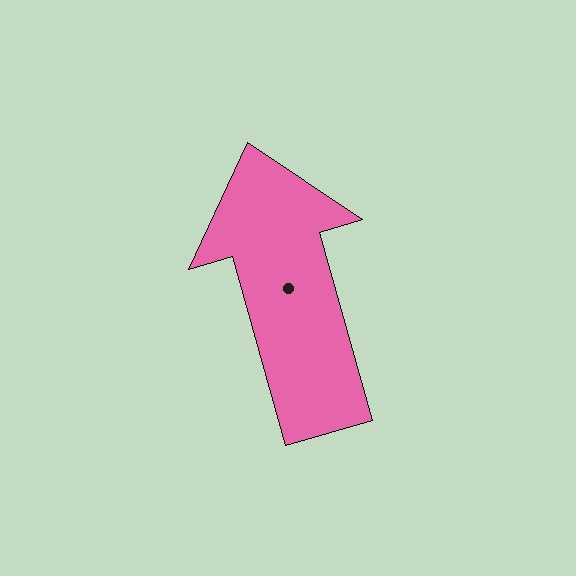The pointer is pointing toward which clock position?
Roughly 11 o'clock.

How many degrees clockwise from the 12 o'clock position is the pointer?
Approximately 344 degrees.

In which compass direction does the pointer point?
North.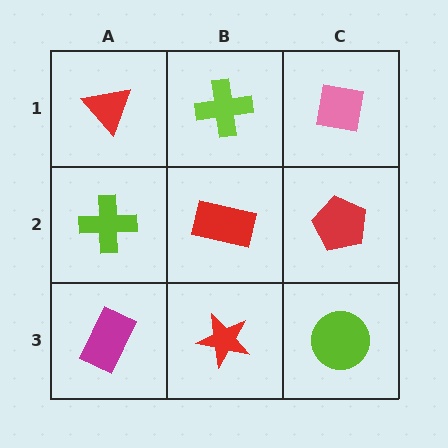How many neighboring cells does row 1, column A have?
2.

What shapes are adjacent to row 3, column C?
A red pentagon (row 2, column C), a red star (row 3, column B).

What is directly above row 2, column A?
A red triangle.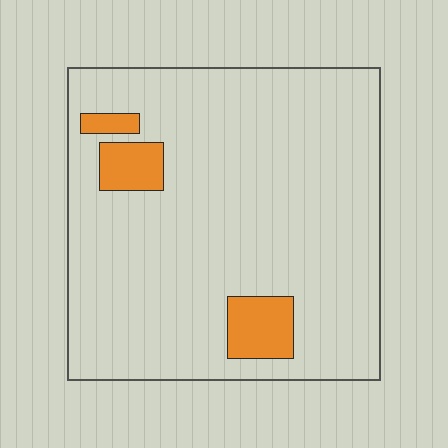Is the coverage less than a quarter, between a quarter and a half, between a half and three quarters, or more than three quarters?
Less than a quarter.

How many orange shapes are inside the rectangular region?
3.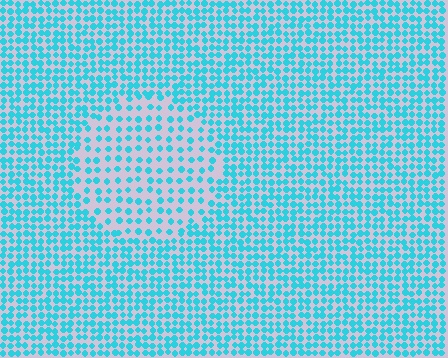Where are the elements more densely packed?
The elements are more densely packed outside the circle boundary.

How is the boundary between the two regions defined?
The boundary is defined by a change in element density (approximately 1.9x ratio). All elements are the same color, size, and shape.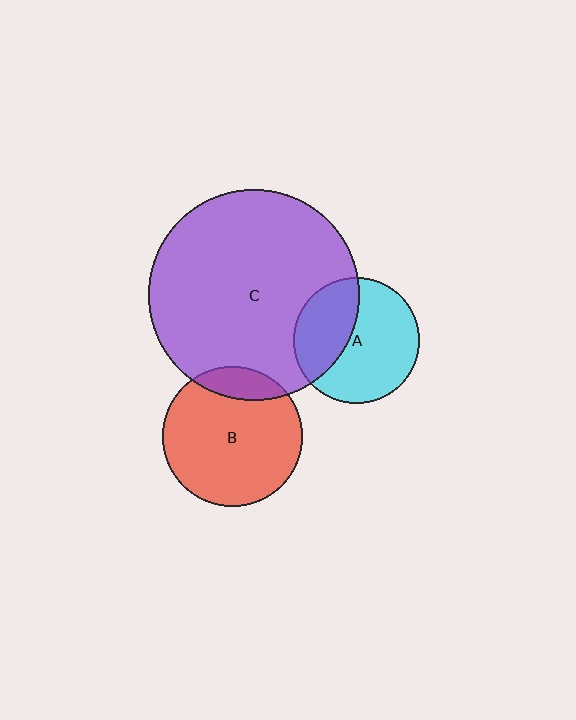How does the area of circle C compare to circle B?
Approximately 2.3 times.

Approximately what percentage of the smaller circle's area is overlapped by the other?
Approximately 35%.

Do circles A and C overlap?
Yes.